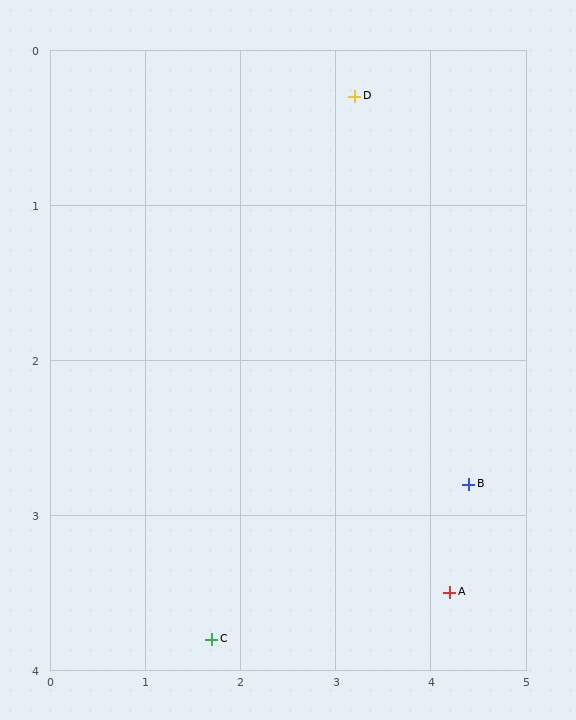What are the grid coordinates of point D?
Point D is at approximately (3.2, 0.3).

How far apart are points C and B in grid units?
Points C and B are about 2.9 grid units apart.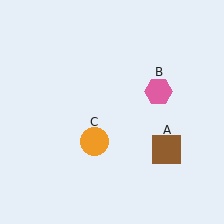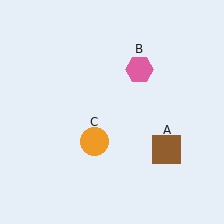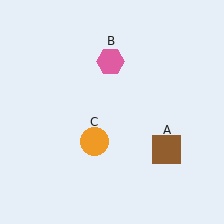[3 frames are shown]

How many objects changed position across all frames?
1 object changed position: pink hexagon (object B).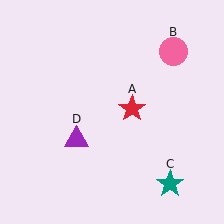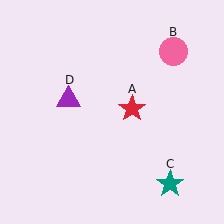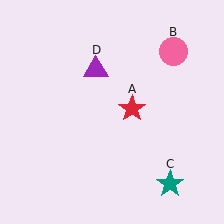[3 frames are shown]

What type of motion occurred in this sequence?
The purple triangle (object D) rotated clockwise around the center of the scene.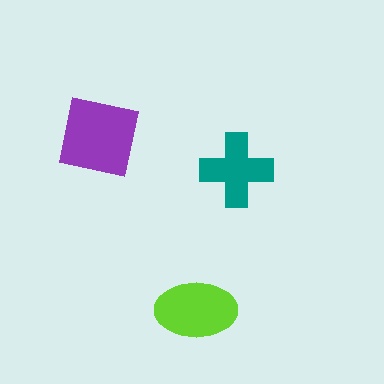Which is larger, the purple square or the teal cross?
The purple square.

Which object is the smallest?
The teal cross.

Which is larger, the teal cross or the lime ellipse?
The lime ellipse.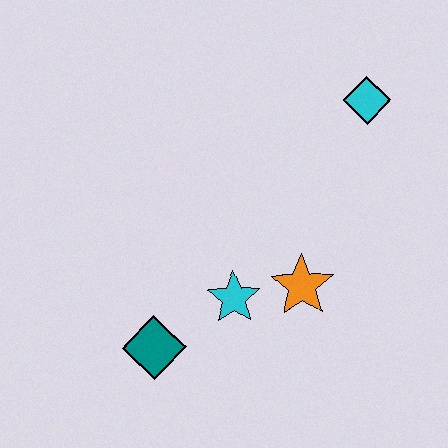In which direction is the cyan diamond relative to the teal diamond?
The cyan diamond is above the teal diamond.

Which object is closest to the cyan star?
The orange star is closest to the cyan star.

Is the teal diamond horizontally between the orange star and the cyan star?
No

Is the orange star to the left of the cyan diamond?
Yes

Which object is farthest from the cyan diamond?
The teal diamond is farthest from the cyan diamond.